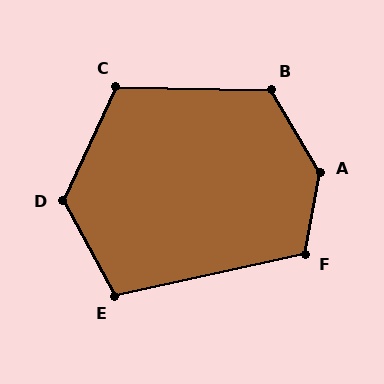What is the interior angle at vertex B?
Approximately 121 degrees (obtuse).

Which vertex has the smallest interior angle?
E, at approximately 106 degrees.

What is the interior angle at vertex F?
Approximately 112 degrees (obtuse).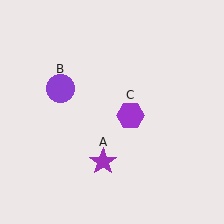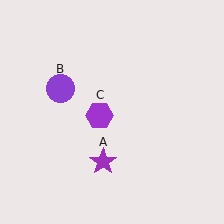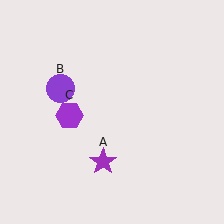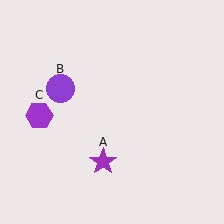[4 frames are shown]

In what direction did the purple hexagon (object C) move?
The purple hexagon (object C) moved left.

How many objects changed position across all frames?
1 object changed position: purple hexagon (object C).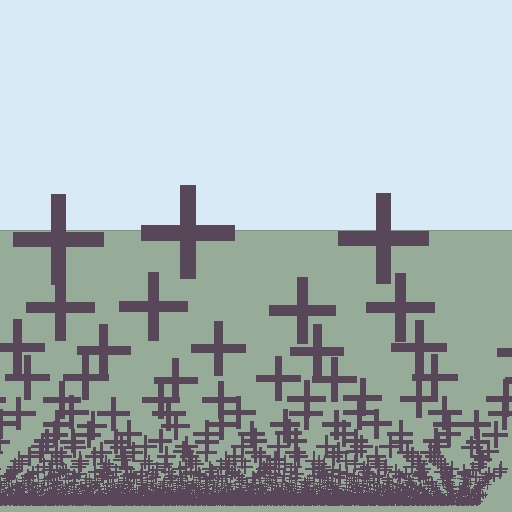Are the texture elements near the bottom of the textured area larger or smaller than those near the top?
Smaller. The gradient is inverted — elements near the bottom are smaller and denser.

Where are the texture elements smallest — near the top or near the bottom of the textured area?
Near the bottom.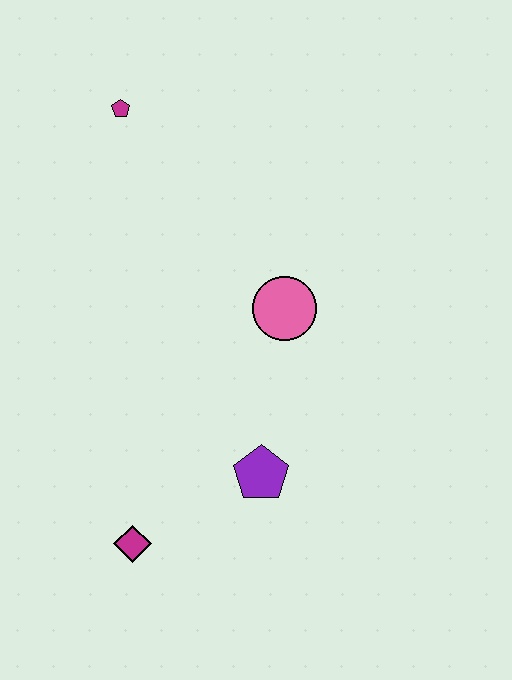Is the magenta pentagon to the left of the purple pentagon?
Yes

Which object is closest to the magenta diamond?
The purple pentagon is closest to the magenta diamond.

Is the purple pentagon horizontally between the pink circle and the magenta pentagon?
Yes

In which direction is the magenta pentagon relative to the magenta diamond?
The magenta pentagon is above the magenta diamond.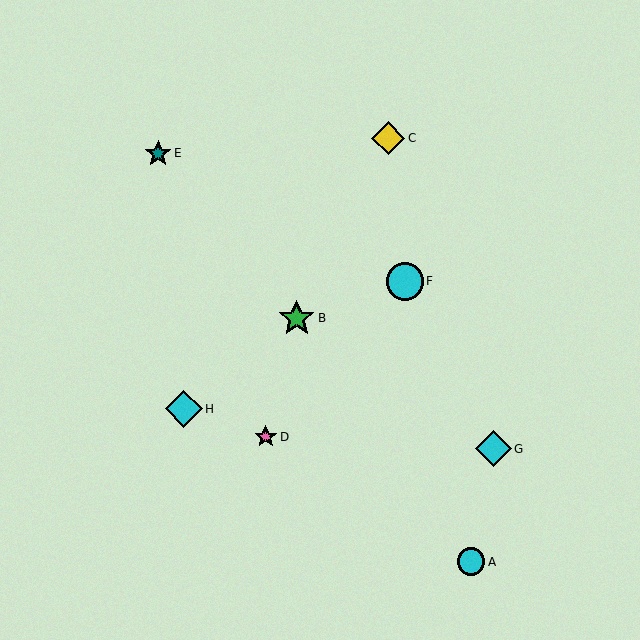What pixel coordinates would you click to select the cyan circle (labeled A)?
Click at (471, 562) to select the cyan circle A.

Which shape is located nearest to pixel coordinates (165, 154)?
The teal star (labeled E) at (158, 153) is nearest to that location.